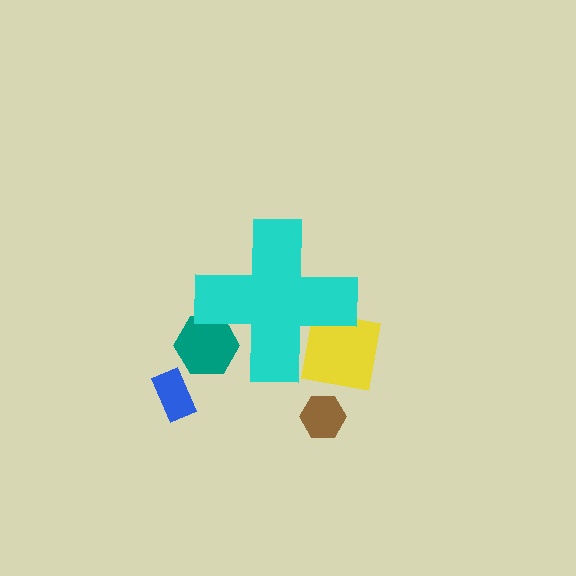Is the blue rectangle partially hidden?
No, the blue rectangle is fully visible.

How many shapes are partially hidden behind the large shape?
3 shapes are partially hidden.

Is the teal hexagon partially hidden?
Yes, the teal hexagon is partially hidden behind the cyan cross.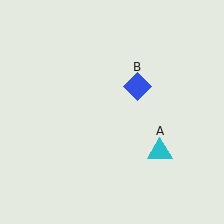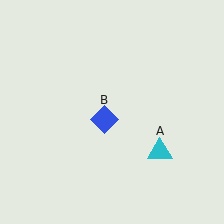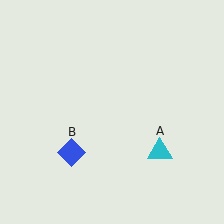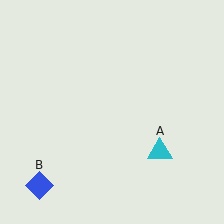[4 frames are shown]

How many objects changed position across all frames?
1 object changed position: blue diamond (object B).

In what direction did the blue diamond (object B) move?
The blue diamond (object B) moved down and to the left.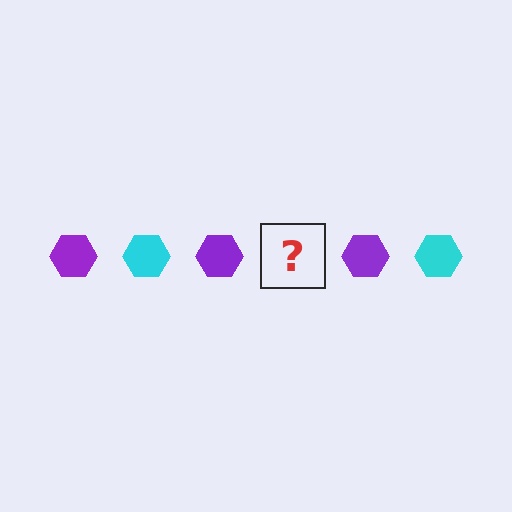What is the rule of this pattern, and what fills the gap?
The rule is that the pattern cycles through purple, cyan hexagons. The gap should be filled with a cyan hexagon.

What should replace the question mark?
The question mark should be replaced with a cyan hexagon.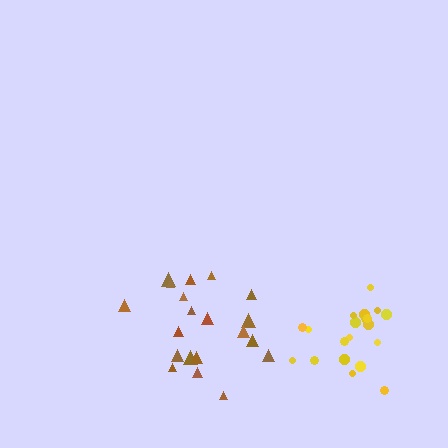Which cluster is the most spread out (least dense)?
Brown.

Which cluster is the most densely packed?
Yellow.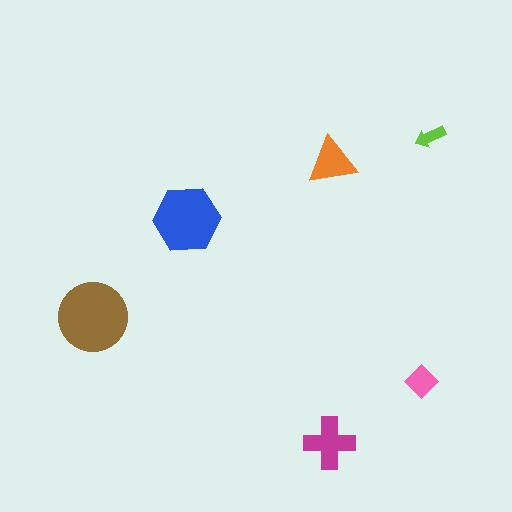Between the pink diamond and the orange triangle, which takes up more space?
The orange triangle.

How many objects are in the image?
There are 6 objects in the image.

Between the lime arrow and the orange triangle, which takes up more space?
The orange triangle.